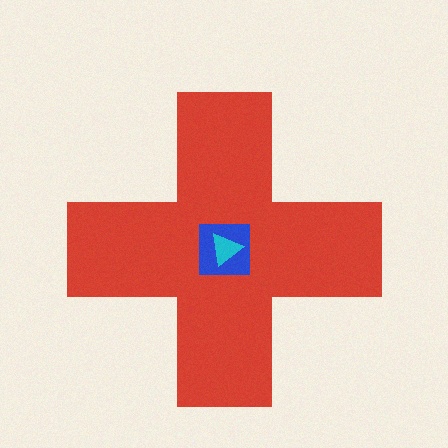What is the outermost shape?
The red cross.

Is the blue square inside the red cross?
Yes.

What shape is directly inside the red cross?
The blue square.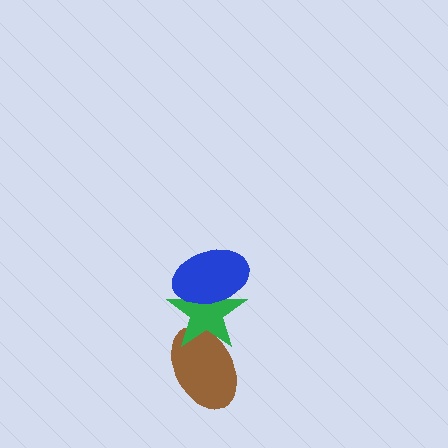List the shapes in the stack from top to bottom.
From top to bottom: the blue ellipse, the green star, the brown ellipse.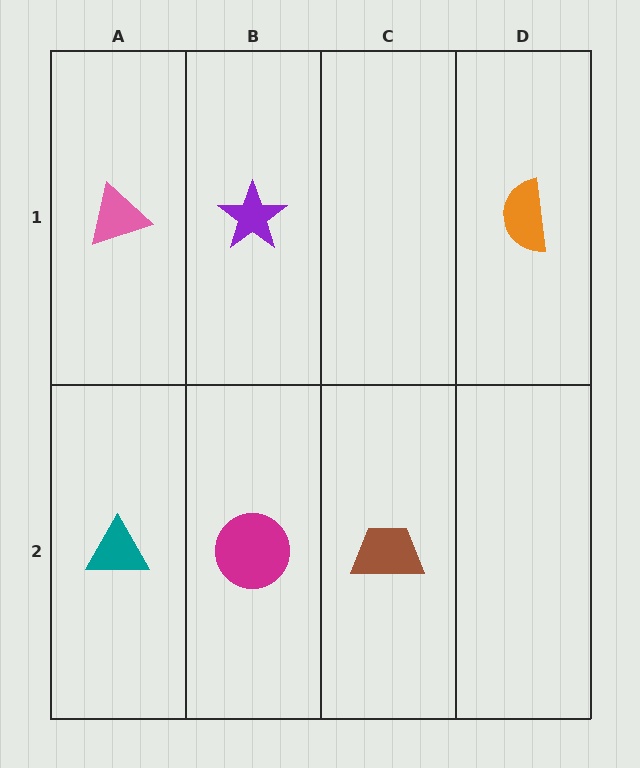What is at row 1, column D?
An orange semicircle.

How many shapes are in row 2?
3 shapes.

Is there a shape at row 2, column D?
No, that cell is empty.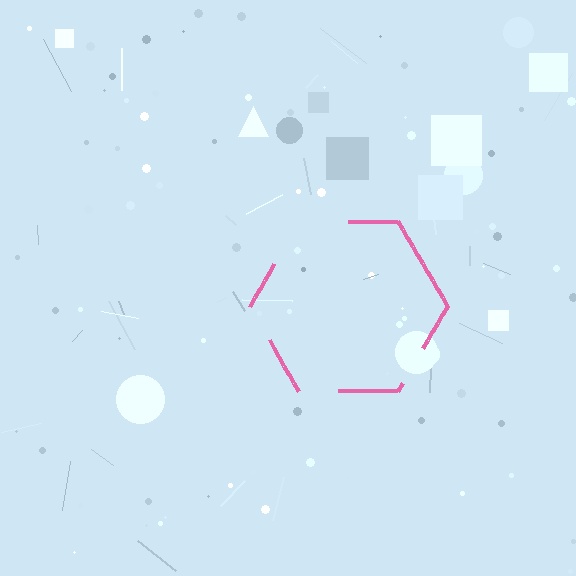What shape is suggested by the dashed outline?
The dashed outline suggests a hexagon.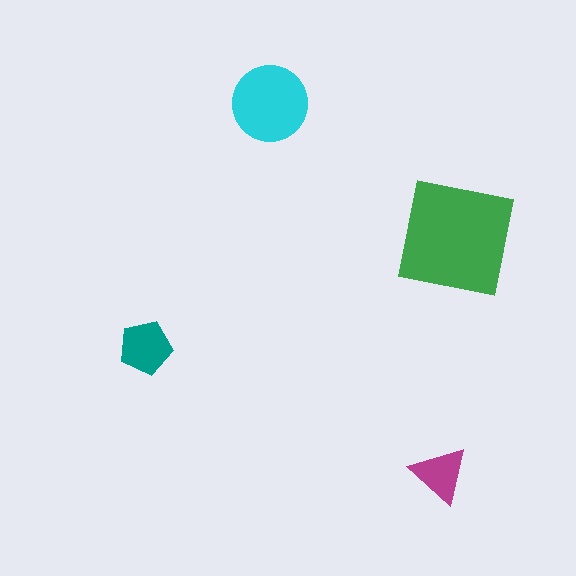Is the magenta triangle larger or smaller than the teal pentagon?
Smaller.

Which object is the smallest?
The magenta triangle.